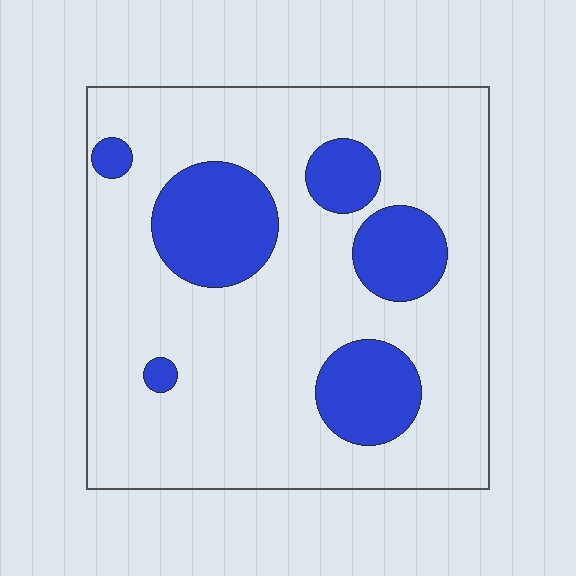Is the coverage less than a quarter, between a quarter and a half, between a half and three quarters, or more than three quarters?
Less than a quarter.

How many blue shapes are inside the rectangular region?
6.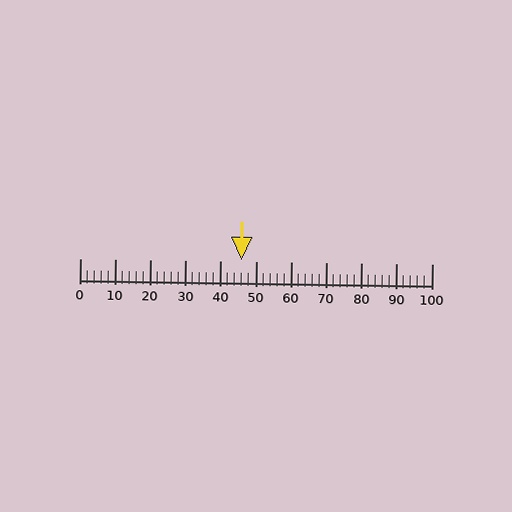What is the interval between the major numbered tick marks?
The major tick marks are spaced 10 units apart.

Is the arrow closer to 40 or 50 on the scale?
The arrow is closer to 50.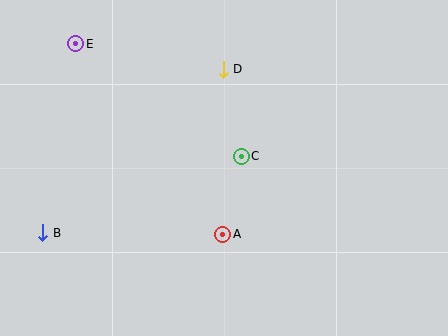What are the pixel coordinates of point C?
Point C is at (241, 156).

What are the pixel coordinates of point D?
Point D is at (223, 69).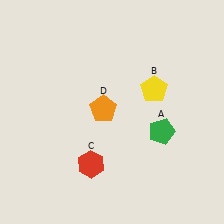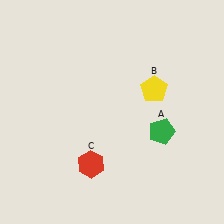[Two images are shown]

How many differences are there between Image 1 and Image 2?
There is 1 difference between the two images.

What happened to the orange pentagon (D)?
The orange pentagon (D) was removed in Image 2. It was in the top-left area of Image 1.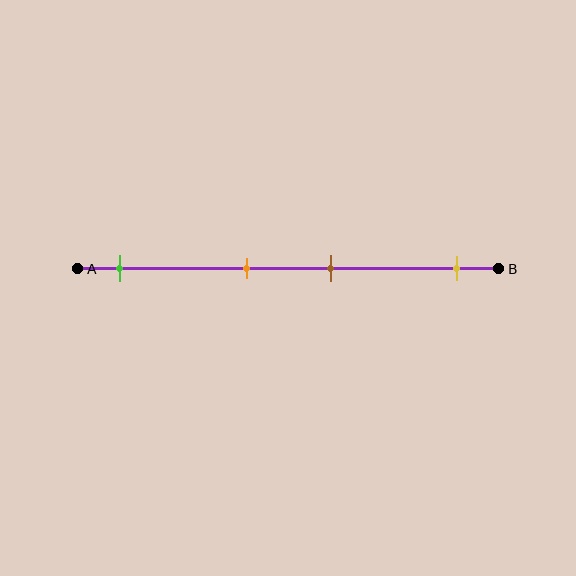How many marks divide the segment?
There are 4 marks dividing the segment.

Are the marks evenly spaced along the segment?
No, the marks are not evenly spaced.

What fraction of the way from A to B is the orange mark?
The orange mark is approximately 40% (0.4) of the way from A to B.